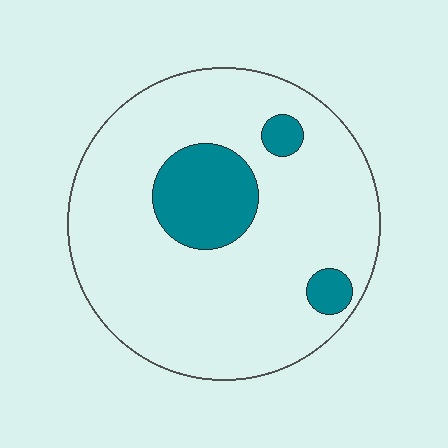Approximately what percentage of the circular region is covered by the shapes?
Approximately 15%.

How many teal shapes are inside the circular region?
3.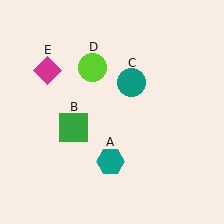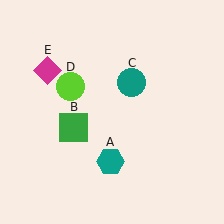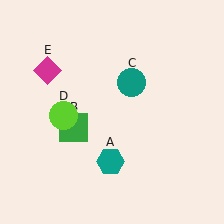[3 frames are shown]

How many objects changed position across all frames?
1 object changed position: lime circle (object D).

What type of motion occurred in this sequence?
The lime circle (object D) rotated counterclockwise around the center of the scene.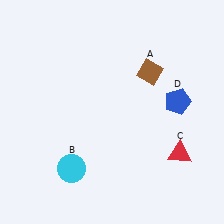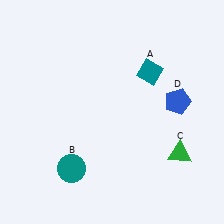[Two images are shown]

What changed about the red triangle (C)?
In Image 1, C is red. In Image 2, it changed to green.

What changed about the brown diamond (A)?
In Image 1, A is brown. In Image 2, it changed to teal.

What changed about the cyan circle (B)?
In Image 1, B is cyan. In Image 2, it changed to teal.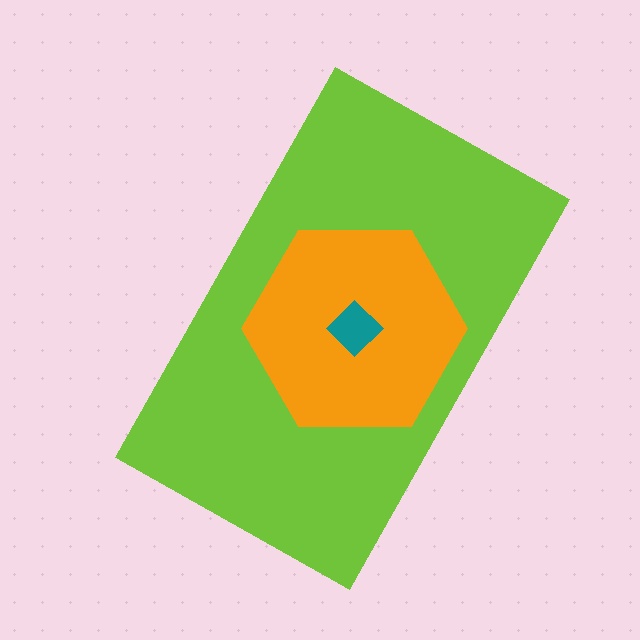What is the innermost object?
The teal diamond.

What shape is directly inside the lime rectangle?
The orange hexagon.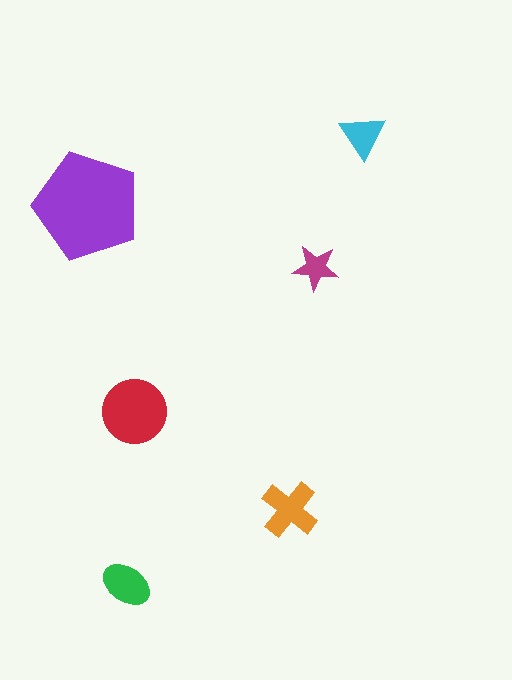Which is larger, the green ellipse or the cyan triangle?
The green ellipse.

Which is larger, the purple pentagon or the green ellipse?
The purple pentagon.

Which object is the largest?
The purple pentagon.